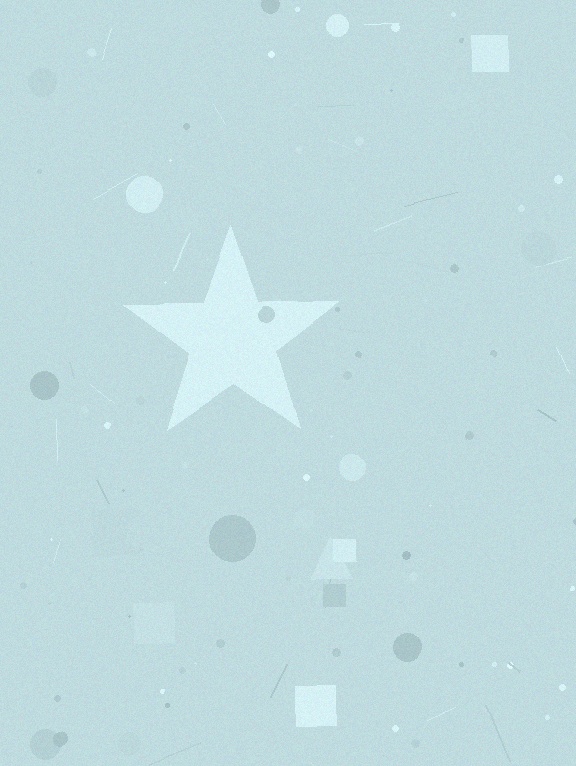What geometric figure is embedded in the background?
A star is embedded in the background.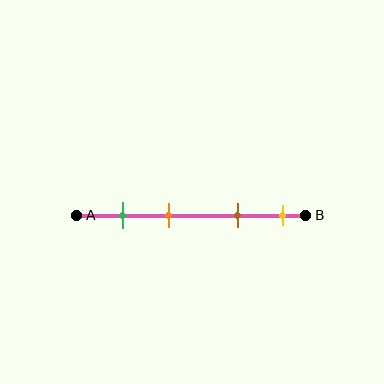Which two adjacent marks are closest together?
The green and orange marks are the closest adjacent pair.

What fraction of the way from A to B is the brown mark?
The brown mark is approximately 70% (0.7) of the way from A to B.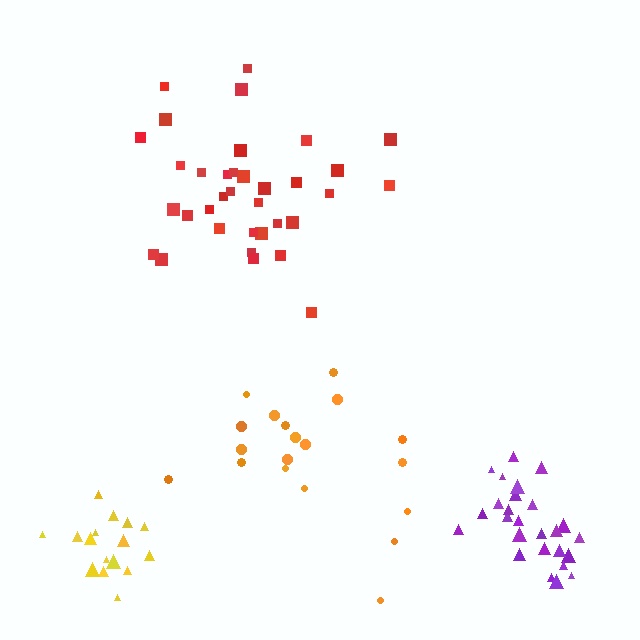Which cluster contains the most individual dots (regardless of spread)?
Red (35).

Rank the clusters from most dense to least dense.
yellow, purple, red, orange.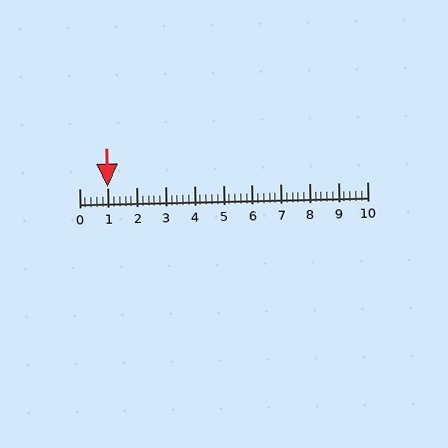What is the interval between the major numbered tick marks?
The major tick marks are spaced 1 units apart.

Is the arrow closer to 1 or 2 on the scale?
The arrow is closer to 1.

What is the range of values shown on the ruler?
The ruler shows values from 0 to 10.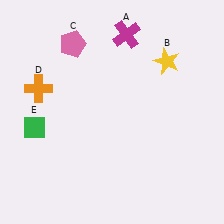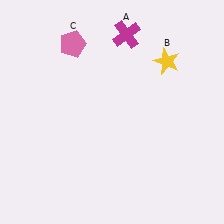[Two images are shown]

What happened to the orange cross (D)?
The orange cross (D) was removed in Image 2. It was in the top-left area of Image 1.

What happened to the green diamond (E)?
The green diamond (E) was removed in Image 2. It was in the bottom-left area of Image 1.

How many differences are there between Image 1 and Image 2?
There are 2 differences between the two images.